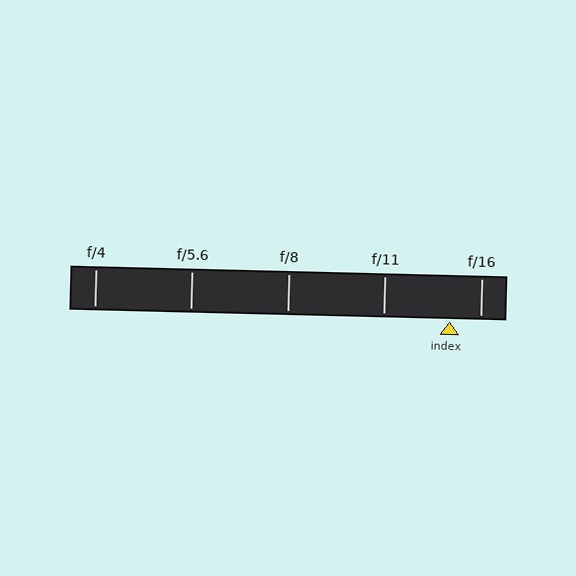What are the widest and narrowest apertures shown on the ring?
The widest aperture shown is f/4 and the narrowest is f/16.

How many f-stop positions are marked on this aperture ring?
There are 5 f-stop positions marked.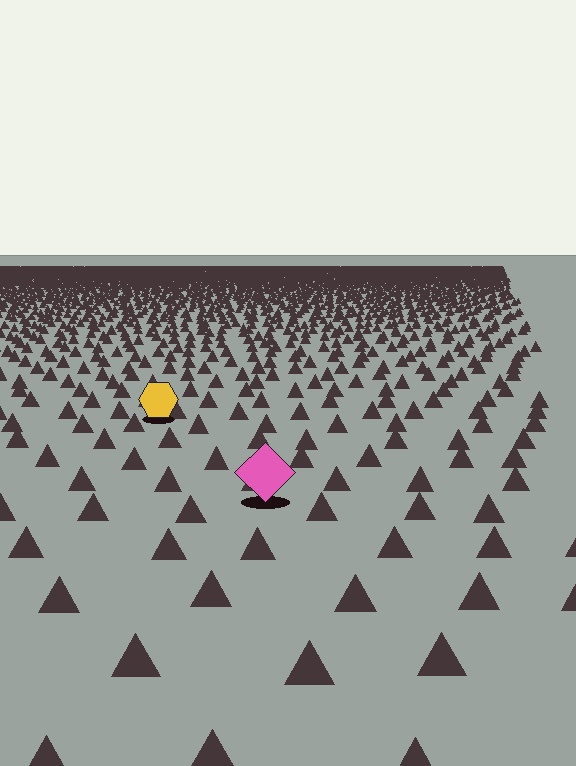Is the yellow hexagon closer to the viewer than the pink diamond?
No. The pink diamond is closer — you can tell from the texture gradient: the ground texture is coarser near it.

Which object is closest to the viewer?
The pink diamond is closest. The texture marks near it are larger and more spread out.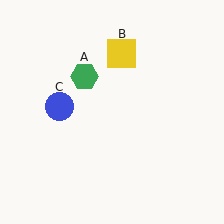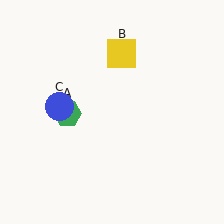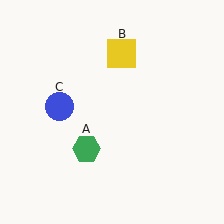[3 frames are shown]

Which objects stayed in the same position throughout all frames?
Yellow square (object B) and blue circle (object C) remained stationary.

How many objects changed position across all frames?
1 object changed position: green hexagon (object A).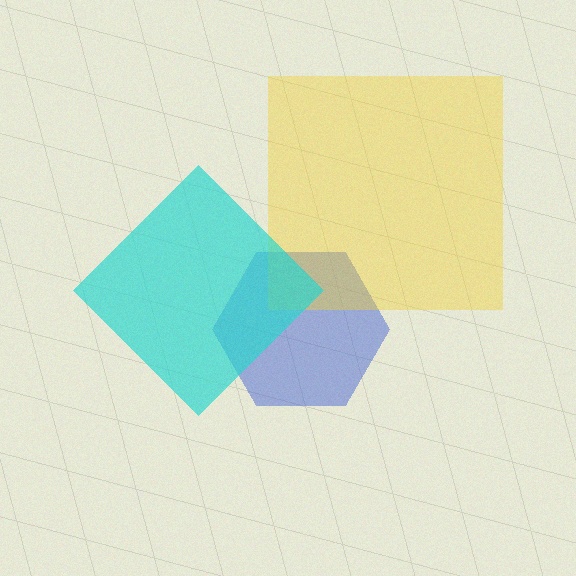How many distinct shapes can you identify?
There are 3 distinct shapes: a blue hexagon, a yellow square, a cyan diamond.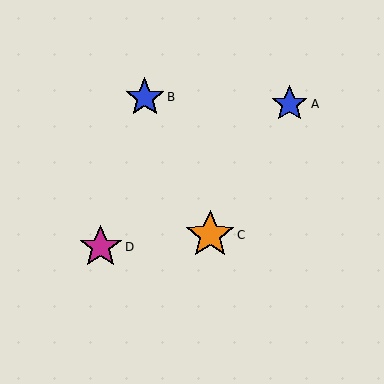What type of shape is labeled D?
Shape D is a magenta star.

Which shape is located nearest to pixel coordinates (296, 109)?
The blue star (labeled A) at (289, 104) is nearest to that location.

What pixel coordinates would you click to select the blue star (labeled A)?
Click at (289, 104) to select the blue star A.